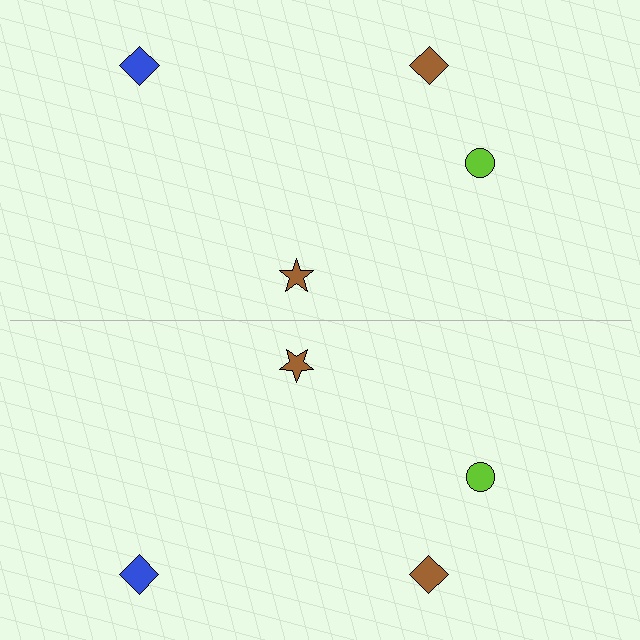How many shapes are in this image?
There are 8 shapes in this image.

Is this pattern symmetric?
Yes, this pattern has bilateral (reflection) symmetry.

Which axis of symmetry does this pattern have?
The pattern has a horizontal axis of symmetry running through the center of the image.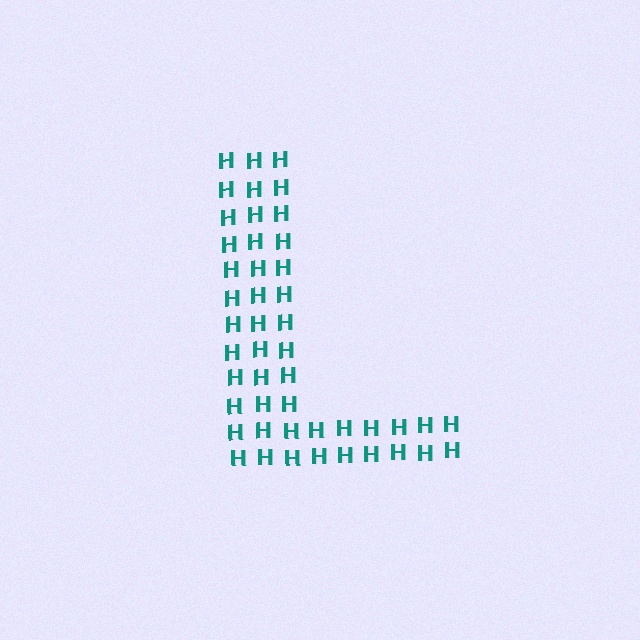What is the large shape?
The large shape is the letter L.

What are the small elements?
The small elements are letter H's.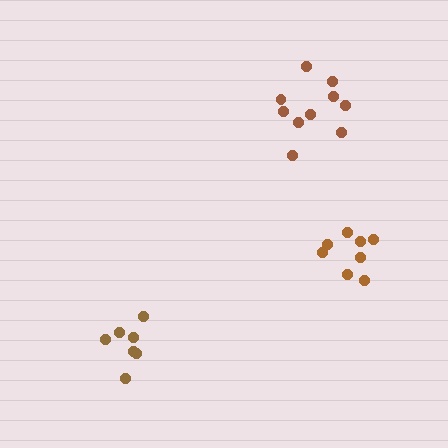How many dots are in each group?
Group 1: 10 dots, Group 2: 7 dots, Group 3: 8 dots (25 total).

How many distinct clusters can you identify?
There are 3 distinct clusters.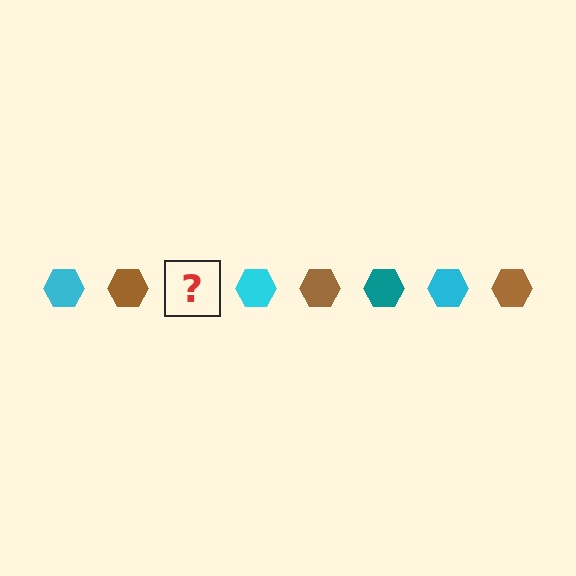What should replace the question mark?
The question mark should be replaced with a teal hexagon.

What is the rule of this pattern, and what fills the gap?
The rule is that the pattern cycles through cyan, brown, teal hexagons. The gap should be filled with a teal hexagon.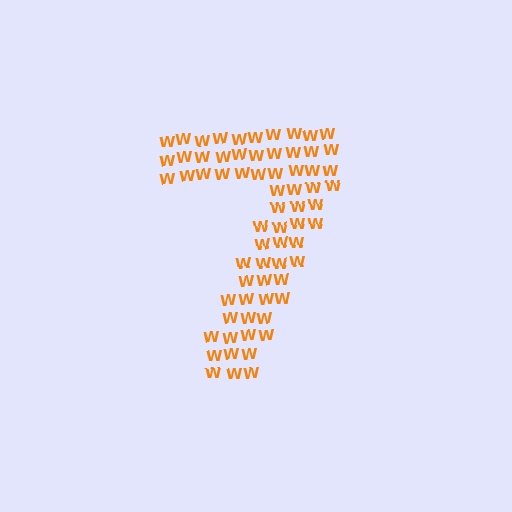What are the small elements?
The small elements are letter W's.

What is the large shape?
The large shape is the digit 7.